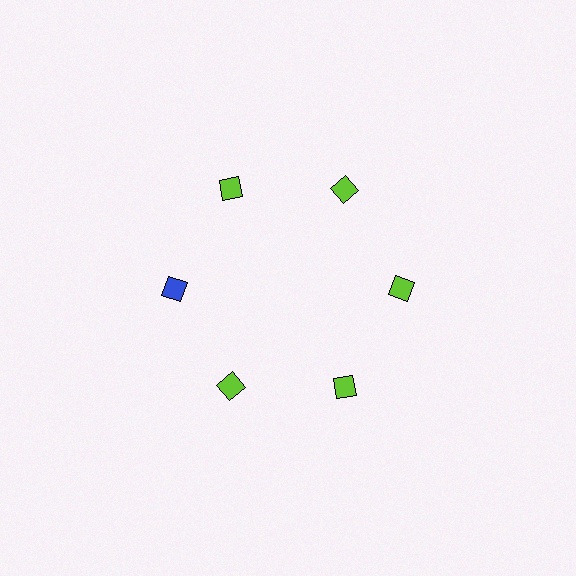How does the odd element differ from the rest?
It has a different color: blue instead of lime.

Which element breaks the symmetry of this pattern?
The blue diamond at roughly the 9 o'clock position breaks the symmetry. All other shapes are lime diamonds.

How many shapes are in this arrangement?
There are 6 shapes arranged in a ring pattern.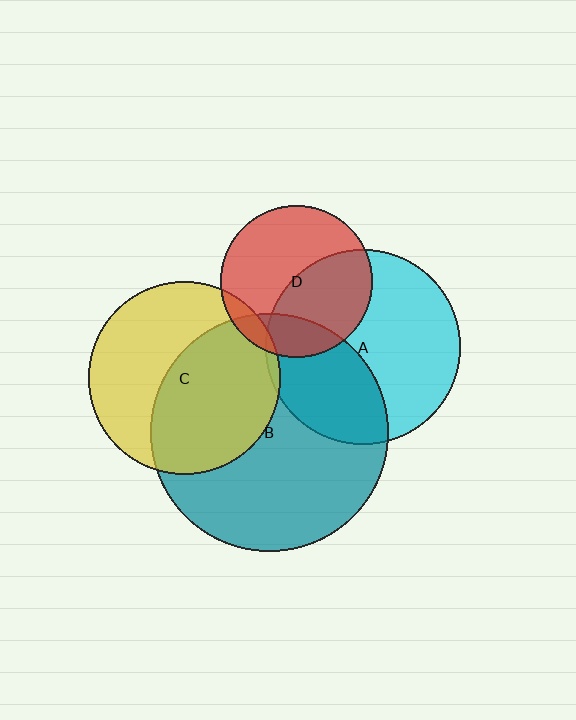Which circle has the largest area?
Circle B (teal).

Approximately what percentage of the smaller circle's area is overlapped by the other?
Approximately 55%.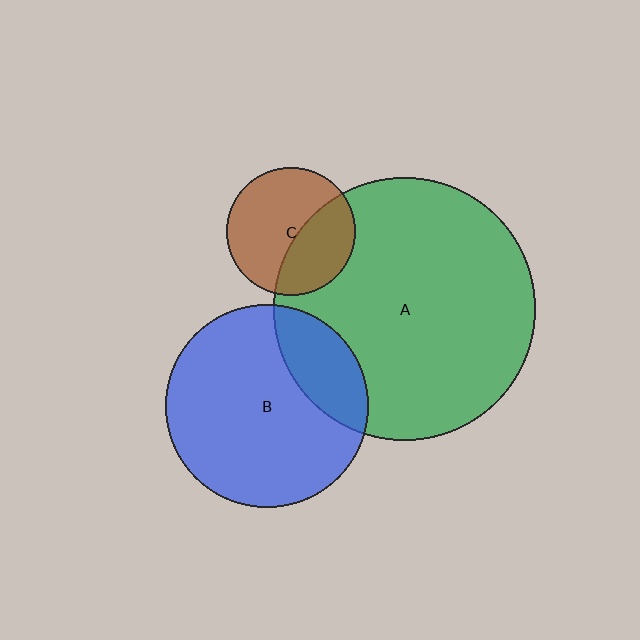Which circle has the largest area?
Circle A (green).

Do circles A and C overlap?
Yes.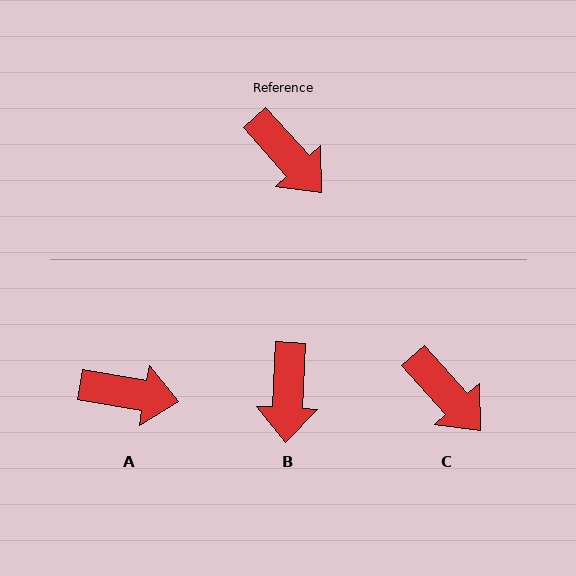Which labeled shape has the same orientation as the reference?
C.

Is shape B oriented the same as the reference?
No, it is off by about 45 degrees.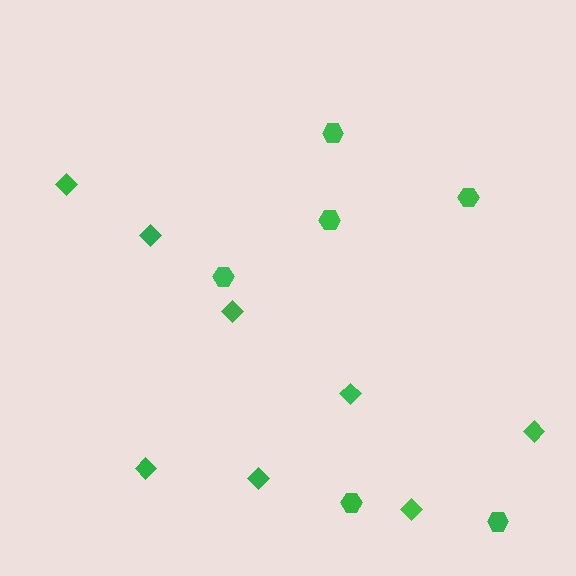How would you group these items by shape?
There are 2 groups: one group of hexagons (6) and one group of diamonds (8).